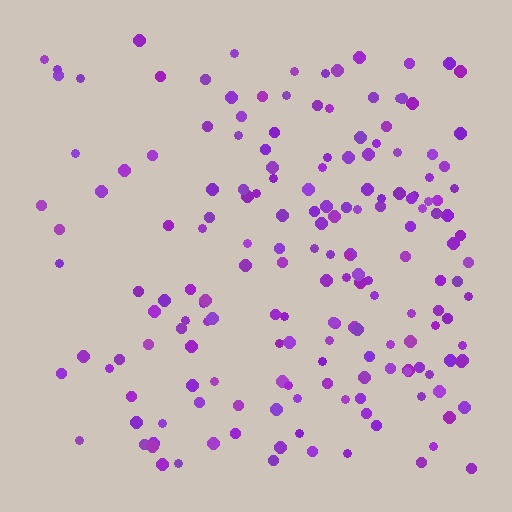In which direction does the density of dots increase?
From left to right, with the right side densest.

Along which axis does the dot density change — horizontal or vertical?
Horizontal.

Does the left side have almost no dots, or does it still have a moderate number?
Still a moderate number, just noticeably fewer than the right.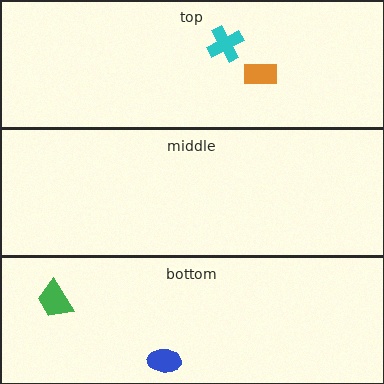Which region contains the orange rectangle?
The top region.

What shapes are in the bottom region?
The blue ellipse, the green trapezoid.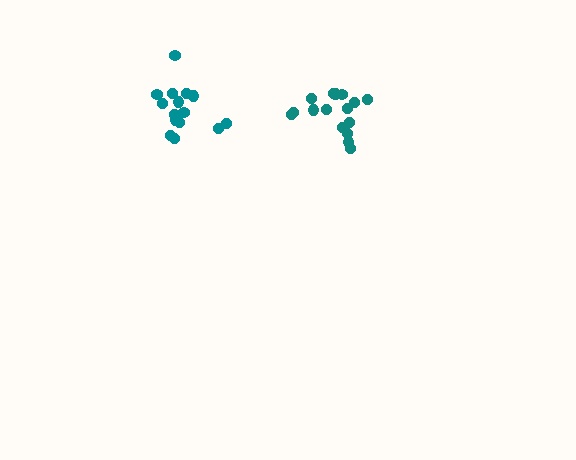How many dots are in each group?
Group 1: 16 dots, Group 2: 15 dots (31 total).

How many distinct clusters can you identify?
There are 2 distinct clusters.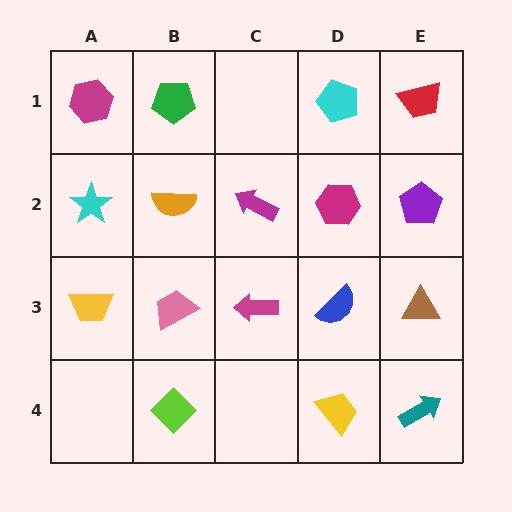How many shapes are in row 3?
5 shapes.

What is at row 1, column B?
A green pentagon.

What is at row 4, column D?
A yellow trapezoid.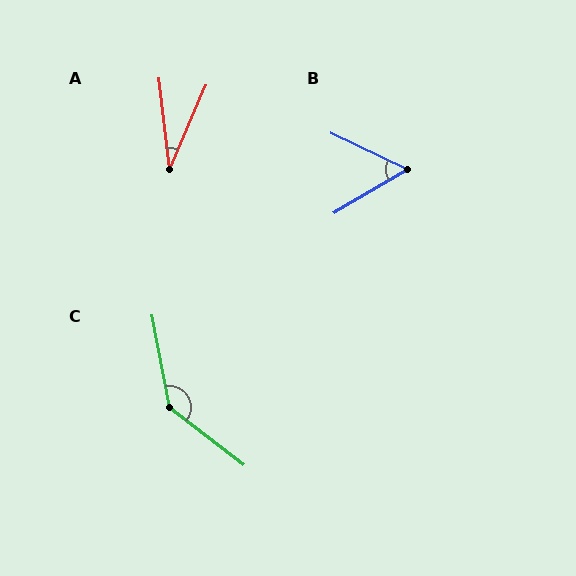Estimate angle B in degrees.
Approximately 56 degrees.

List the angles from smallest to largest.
A (30°), B (56°), C (138°).